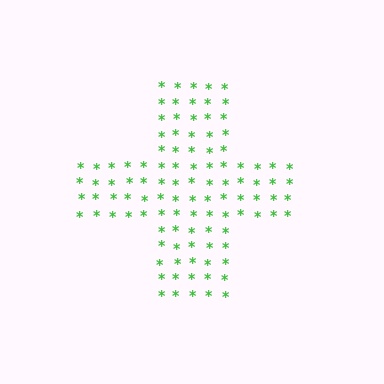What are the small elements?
The small elements are asterisks.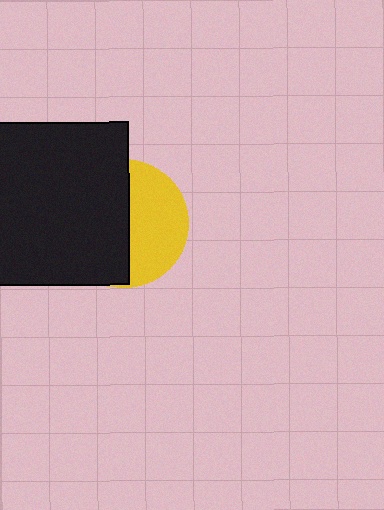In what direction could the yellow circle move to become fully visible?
The yellow circle could move right. That would shift it out from behind the black square entirely.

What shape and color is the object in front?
The object in front is a black square.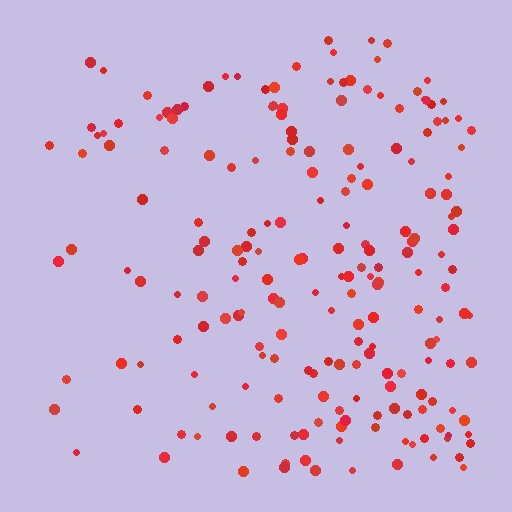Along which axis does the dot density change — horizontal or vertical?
Horizontal.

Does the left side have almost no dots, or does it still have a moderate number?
Still a moderate number, just noticeably fewer than the right.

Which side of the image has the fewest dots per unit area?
The left.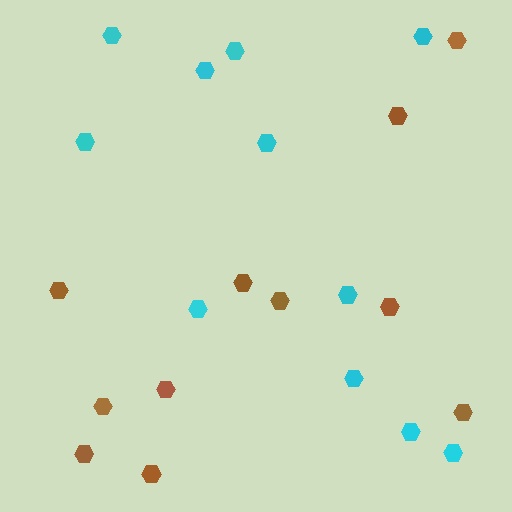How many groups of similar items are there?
There are 2 groups: one group of cyan hexagons (11) and one group of brown hexagons (11).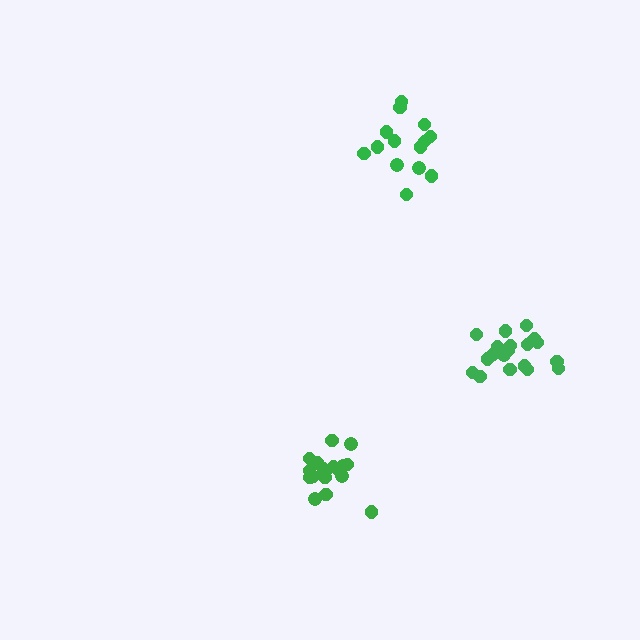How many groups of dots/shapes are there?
There are 3 groups.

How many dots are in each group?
Group 1: 18 dots, Group 2: 14 dots, Group 3: 20 dots (52 total).